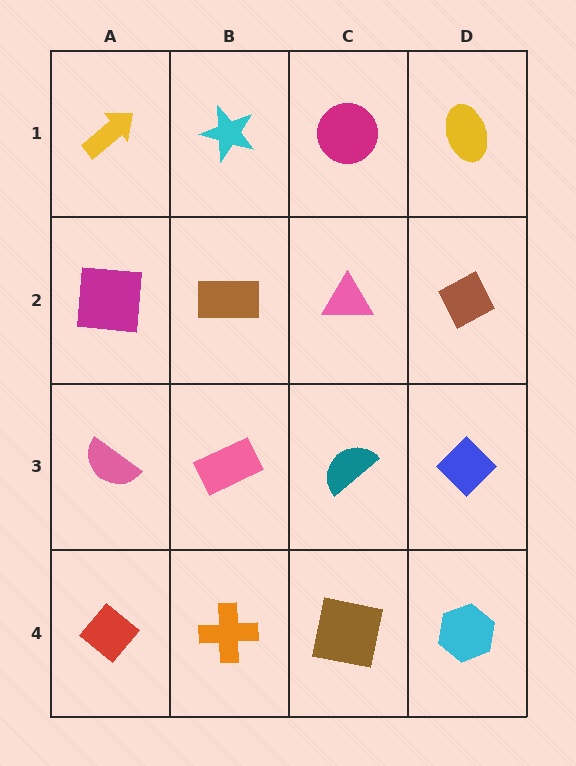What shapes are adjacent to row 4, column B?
A pink rectangle (row 3, column B), a red diamond (row 4, column A), a brown square (row 4, column C).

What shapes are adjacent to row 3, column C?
A pink triangle (row 2, column C), a brown square (row 4, column C), a pink rectangle (row 3, column B), a blue diamond (row 3, column D).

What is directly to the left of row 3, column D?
A teal semicircle.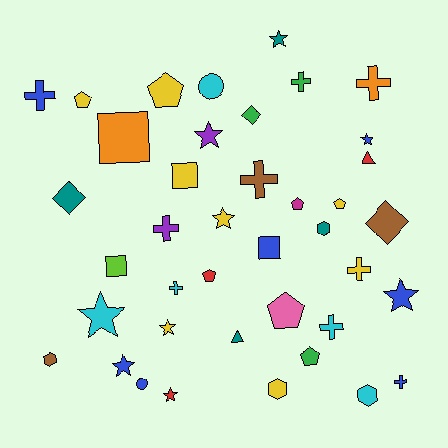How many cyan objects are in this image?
There are 5 cyan objects.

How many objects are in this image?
There are 40 objects.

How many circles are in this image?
There are 2 circles.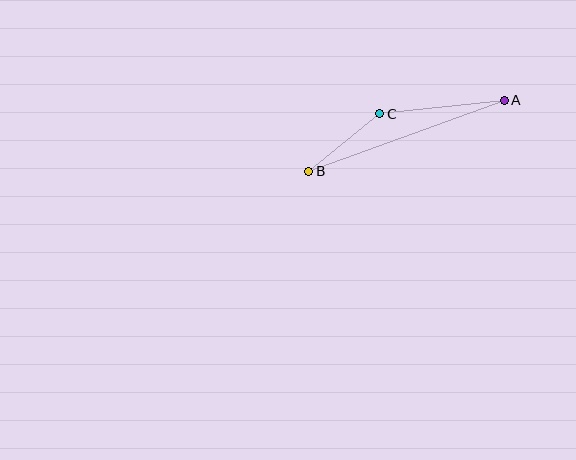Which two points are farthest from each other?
Points A and B are farthest from each other.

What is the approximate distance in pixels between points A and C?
The distance between A and C is approximately 125 pixels.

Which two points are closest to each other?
Points B and C are closest to each other.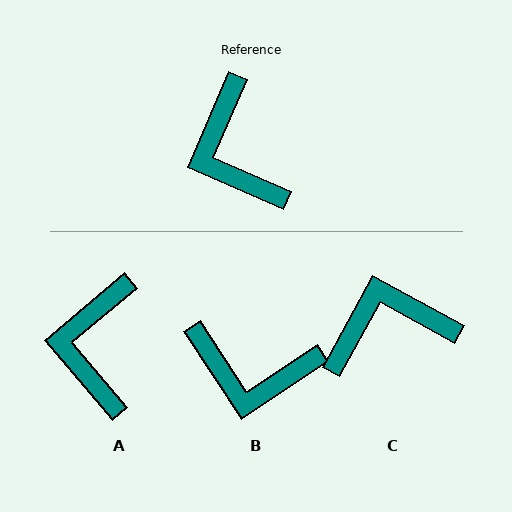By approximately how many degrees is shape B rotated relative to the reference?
Approximately 57 degrees counter-clockwise.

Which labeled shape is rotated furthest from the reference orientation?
C, about 95 degrees away.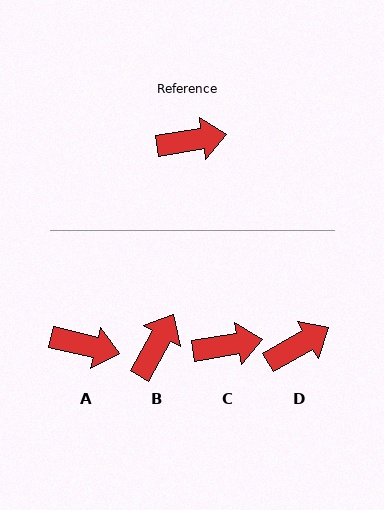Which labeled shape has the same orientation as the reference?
C.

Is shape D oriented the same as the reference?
No, it is off by about 21 degrees.